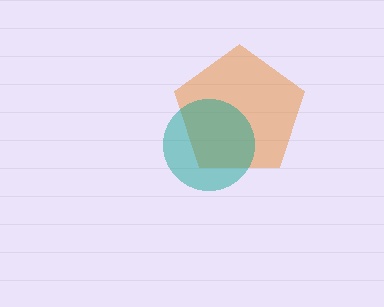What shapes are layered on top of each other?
The layered shapes are: an orange pentagon, a teal circle.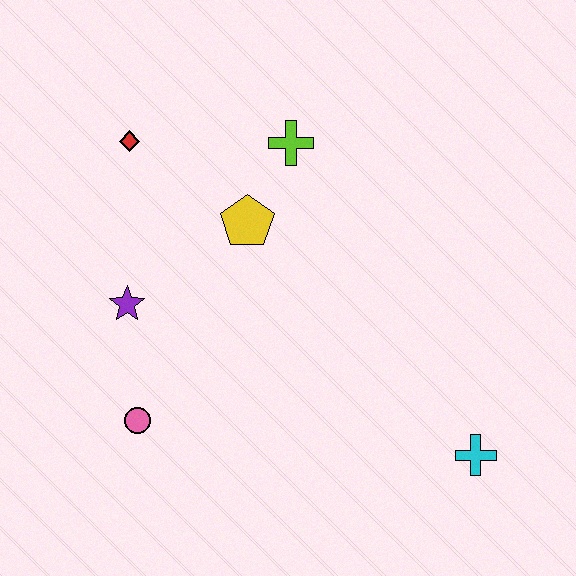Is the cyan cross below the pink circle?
Yes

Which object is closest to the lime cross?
The yellow pentagon is closest to the lime cross.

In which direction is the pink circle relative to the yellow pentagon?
The pink circle is below the yellow pentagon.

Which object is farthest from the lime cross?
The cyan cross is farthest from the lime cross.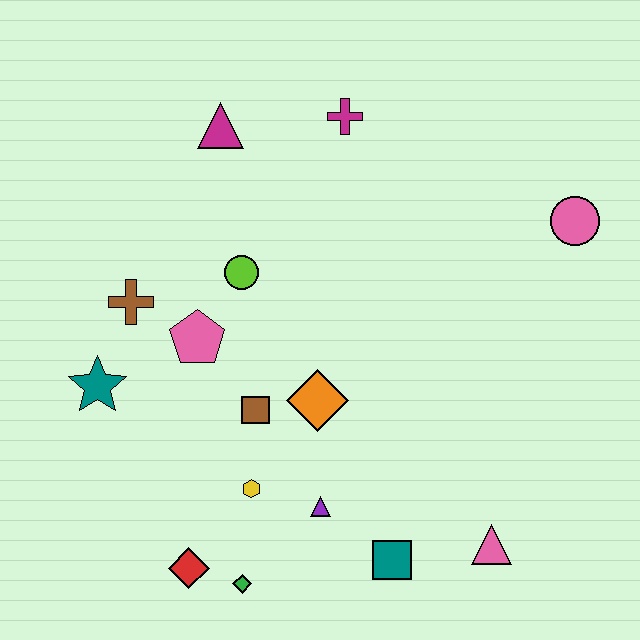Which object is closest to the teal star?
The brown cross is closest to the teal star.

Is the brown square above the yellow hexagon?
Yes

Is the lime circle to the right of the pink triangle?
No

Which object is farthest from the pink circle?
The red diamond is farthest from the pink circle.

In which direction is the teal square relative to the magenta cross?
The teal square is below the magenta cross.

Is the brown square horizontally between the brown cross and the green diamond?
No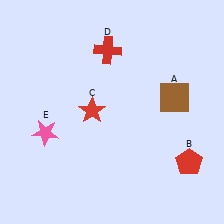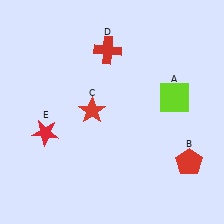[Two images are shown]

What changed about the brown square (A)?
In Image 1, A is brown. In Image 2, it changed to lime.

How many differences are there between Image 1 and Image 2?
There are 2 differences between the two images.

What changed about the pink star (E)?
In Image 1, E is pink. In Image 2, it changed to red.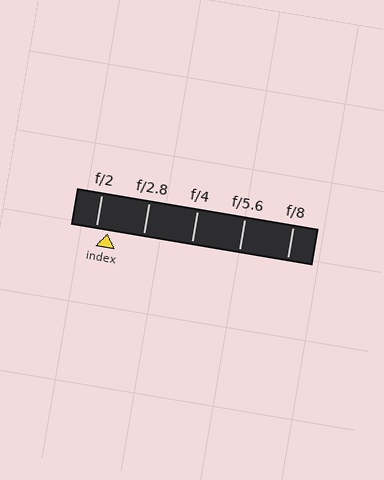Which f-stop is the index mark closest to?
The index mark is closest to f/2.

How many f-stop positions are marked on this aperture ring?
There are 5 f-stop positions marked.